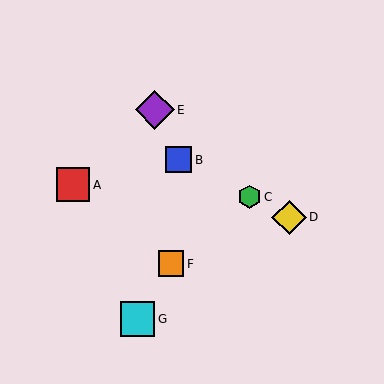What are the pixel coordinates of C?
Object C is at (250, 197).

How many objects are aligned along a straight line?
3 objects (B, C, D) are aligned along a straight line.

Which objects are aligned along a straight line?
Objects B, C, D are aligned along a straight line.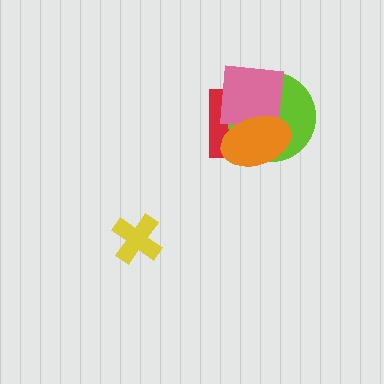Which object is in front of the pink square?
The orange ellipse is in front of the pink square.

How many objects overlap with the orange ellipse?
3 objects overlap with the orange ellipse.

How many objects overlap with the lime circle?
3 objects overlap with the lime circle.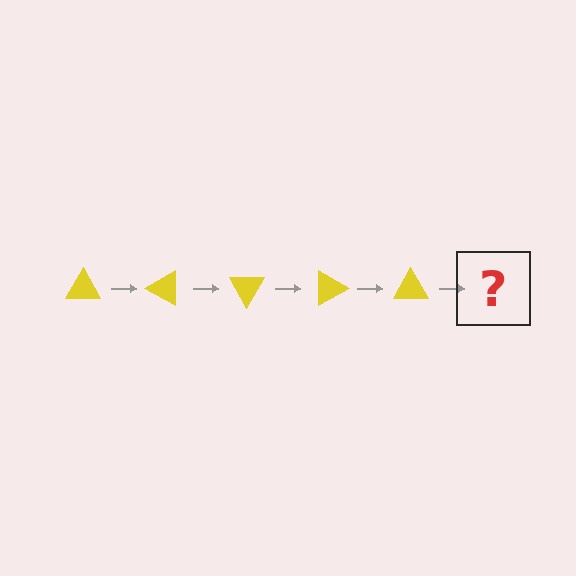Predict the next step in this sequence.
The next step is a yellow triangle rotated 150 degrees.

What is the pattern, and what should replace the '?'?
The pattern is that the triangle rotates 30 degrees each step. The '?' should be a yellow triangle rotated 150 degrees.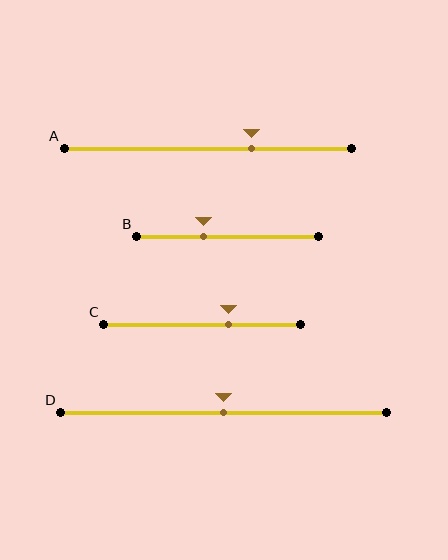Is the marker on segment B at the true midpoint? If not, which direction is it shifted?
No, the marker on segment B is shifted to the left by about 14% of the segment length.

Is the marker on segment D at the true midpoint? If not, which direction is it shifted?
Yes, the marker on segment D is at the true midpoint.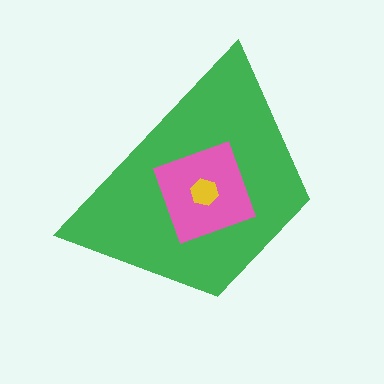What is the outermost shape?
The green trapezoid.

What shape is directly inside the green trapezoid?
The pink diamond.